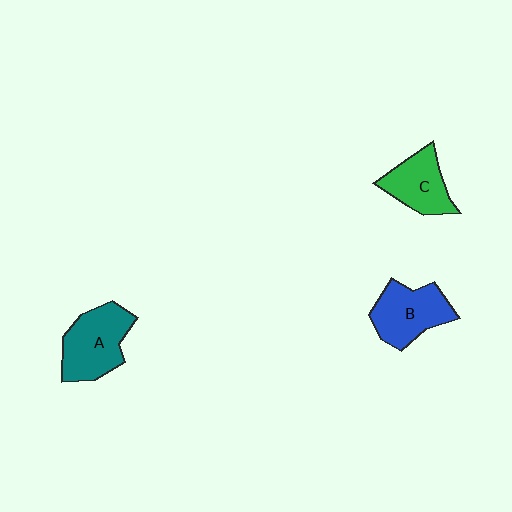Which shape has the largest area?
Shape A (teal).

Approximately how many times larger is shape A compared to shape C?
Approximately 1.3 times.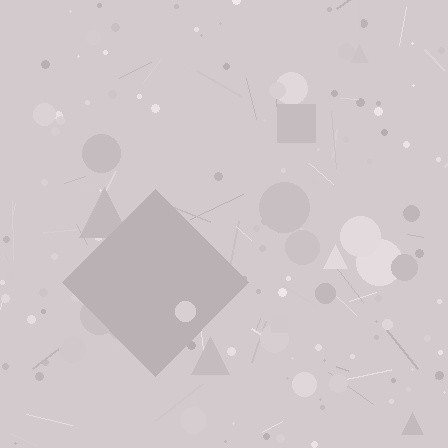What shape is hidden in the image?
A diamond is hidden in the image.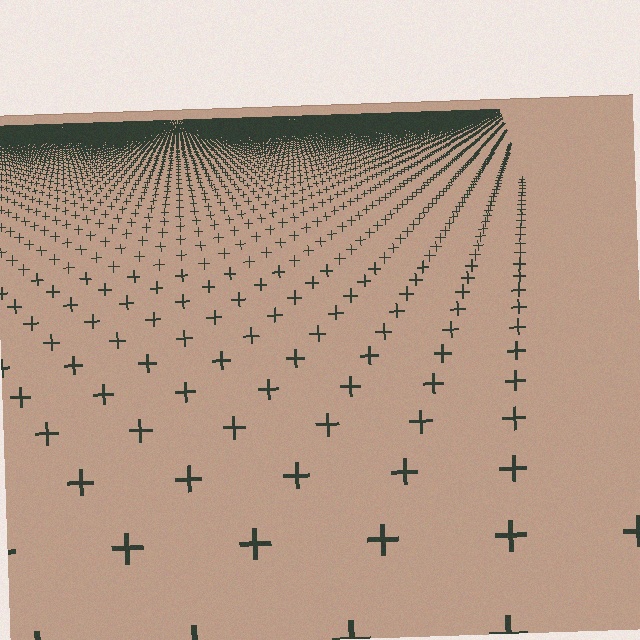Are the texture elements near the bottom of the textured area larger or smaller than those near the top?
Larger. Near the bottom, elements are closer to the viewer and appear at a bigger on-screen size.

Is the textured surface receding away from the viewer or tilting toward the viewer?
The surface is receding away from the viewer. Texture elements get smaller and denser toward the top.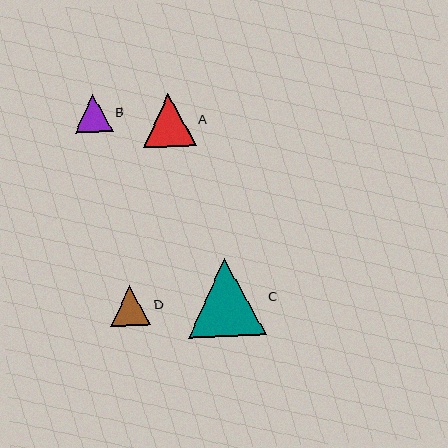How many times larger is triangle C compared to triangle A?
Triangle C is approximately 1.5 times the size of triangle A.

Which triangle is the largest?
Triangle C is the largest with a size of approximately 78 pixels.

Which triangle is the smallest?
Triangle B is the smallest with a size of approximately 38 pixels.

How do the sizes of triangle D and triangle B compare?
Triangle D and triangle B are approximately the same size.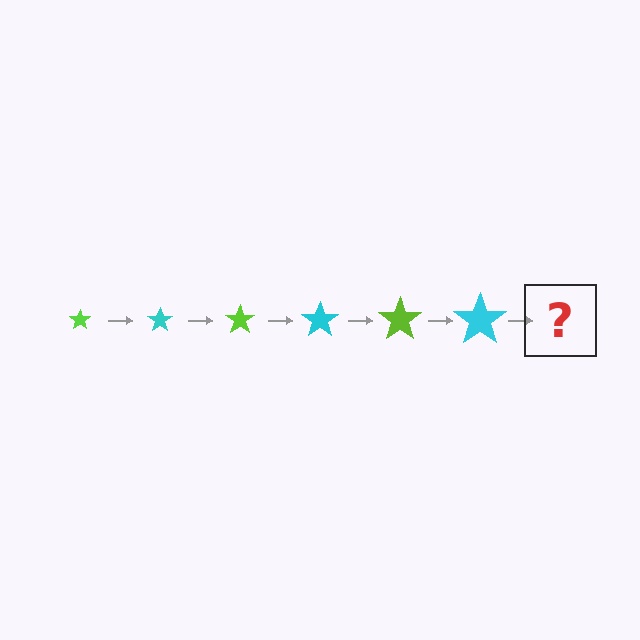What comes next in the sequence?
The next element should be a lime star, larger than the previous one.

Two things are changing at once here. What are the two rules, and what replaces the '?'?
The two rules are that the star grows larger each step and the color cycles through lime and cyan. The '?' should be a lime star, larger than the previous one.